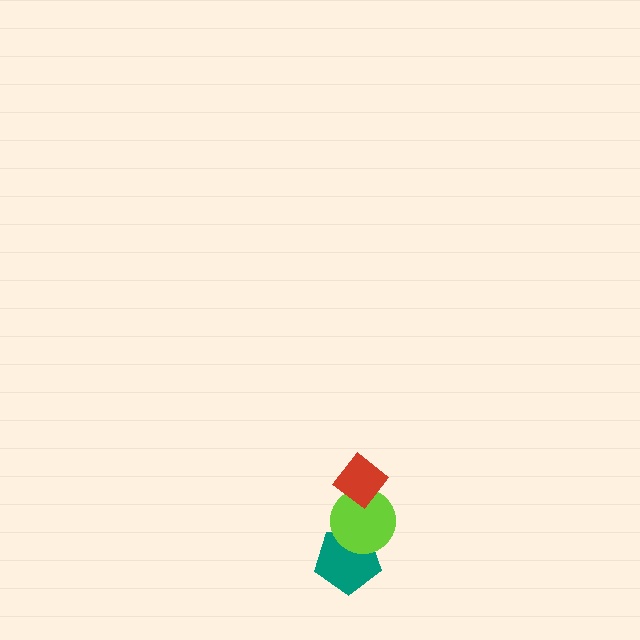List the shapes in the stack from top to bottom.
From top to bottom: the red diamond, the lime circle, the teal pentagon.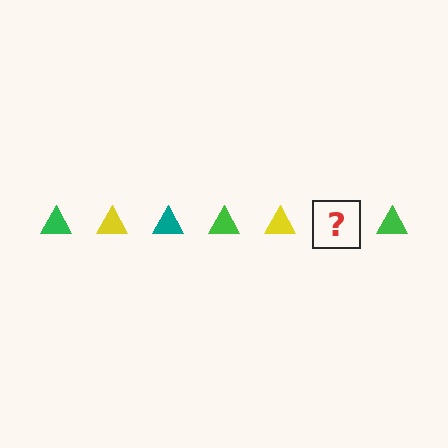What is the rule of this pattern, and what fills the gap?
The rule is that the pattern cycles through green, yellow, teal triangles. The gap should be filled with a teal triangle.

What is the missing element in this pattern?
The missing element is a teal triangle.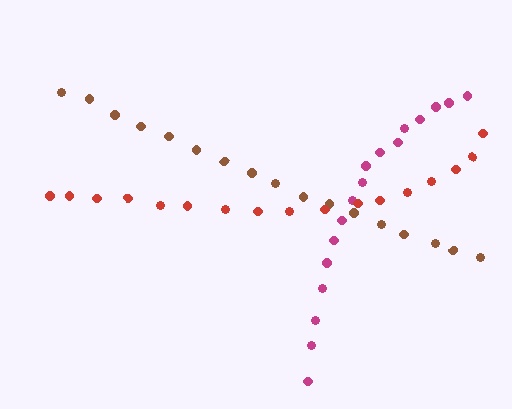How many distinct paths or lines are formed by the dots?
There are 3 distinct paths.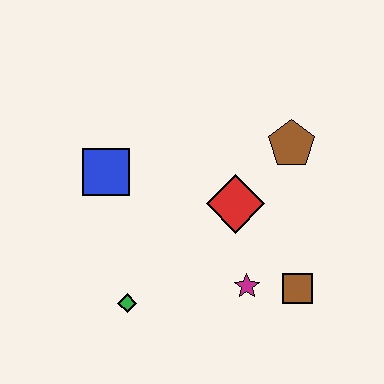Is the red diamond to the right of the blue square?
Yes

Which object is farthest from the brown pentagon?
The green diamond is farthest from the brown pentagon.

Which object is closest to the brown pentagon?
The red diamond is closest to the brown pentagon.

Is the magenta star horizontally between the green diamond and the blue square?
No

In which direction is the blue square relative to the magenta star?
The blue square is to the left of the magenta star.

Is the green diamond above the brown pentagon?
No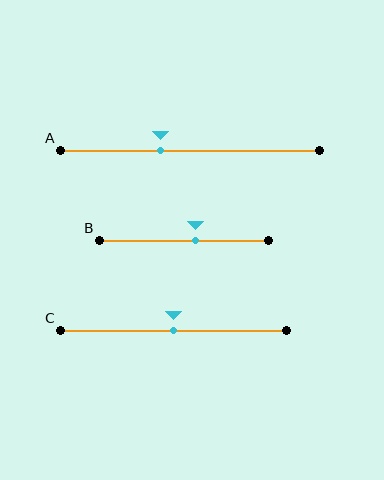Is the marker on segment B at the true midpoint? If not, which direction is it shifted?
No, the marker on segment B is shifted to the right by about 7% of the segment length.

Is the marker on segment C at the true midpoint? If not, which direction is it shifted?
Yes, the marker on segment C is at the true midpoint.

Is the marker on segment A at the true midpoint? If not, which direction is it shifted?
No, the marker on segment A is shifted to the left by about 11% of the segment length.